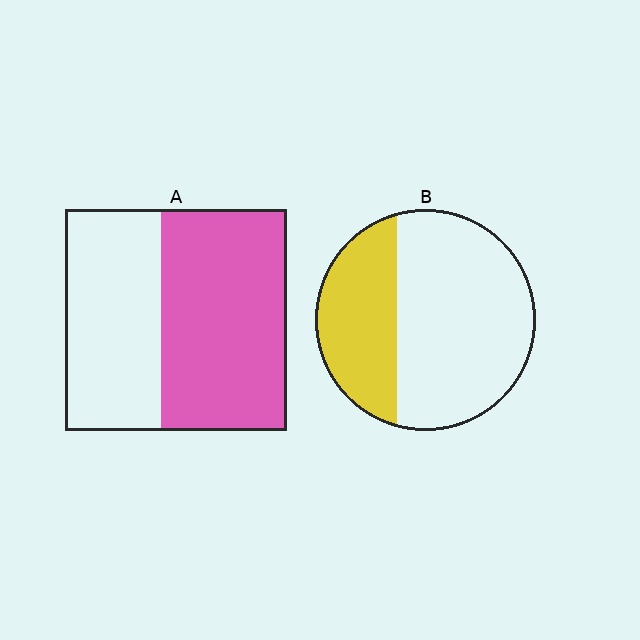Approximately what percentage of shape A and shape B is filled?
A is approximately 55% and B is approximately 35%.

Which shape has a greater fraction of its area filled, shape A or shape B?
Shape A.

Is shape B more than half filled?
No.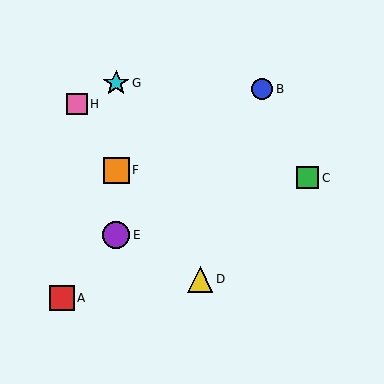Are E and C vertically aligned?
No, E is at x≈116 and C is at x≈308.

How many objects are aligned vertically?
3 objects (E, F, G) are aligned vertically.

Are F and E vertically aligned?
Yes, both are at x≈116.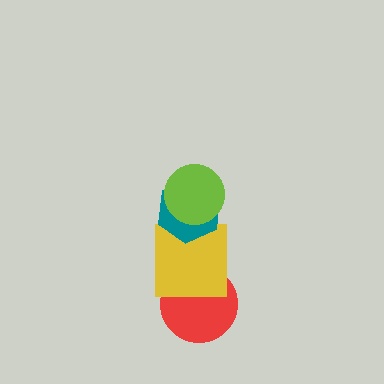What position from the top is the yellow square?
The yellow square is 3rd from the top.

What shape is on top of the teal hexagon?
The lime circle is on top of the teal hexagon.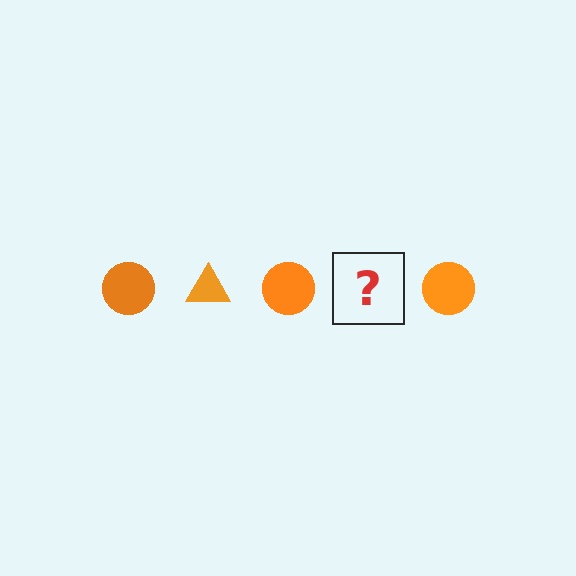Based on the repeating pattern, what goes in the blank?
The blank should be an orange triangle.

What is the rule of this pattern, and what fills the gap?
The rule is that the pattern cycles through circle, triangle shapes in orange. The gap should be filled with an orange triangle.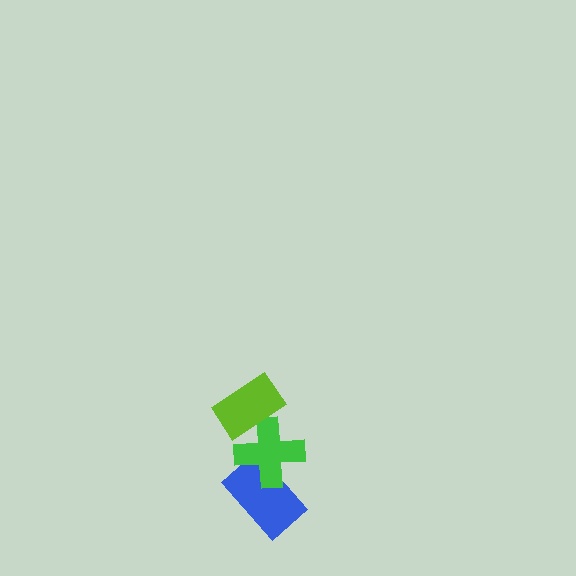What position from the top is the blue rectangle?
The blue rectangle is 3rd from the top.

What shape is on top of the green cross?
The lime rectangle is on top of the green cross.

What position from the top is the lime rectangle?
The lime rectangle is 1st from the top.